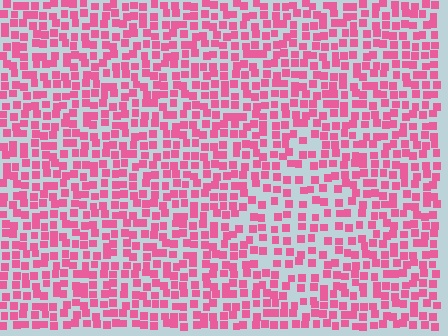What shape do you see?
I see a diamond.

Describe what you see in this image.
The image contains small pink elements arranged at two different densities. A diamond-shaped region is visible where the elements are less densely packed than the surrounding area.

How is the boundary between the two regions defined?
The boundary is defined by a change in element density (approximately 1.5x ratio). All elements are the same color, size, and shape.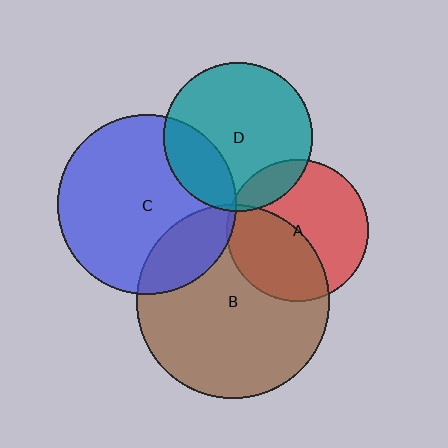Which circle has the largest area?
Circle B (brown).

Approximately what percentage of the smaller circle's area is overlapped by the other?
Approximately 5%.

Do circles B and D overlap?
Yes.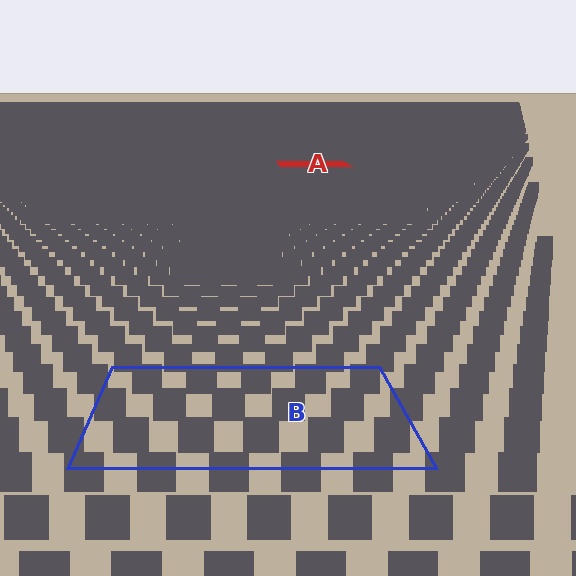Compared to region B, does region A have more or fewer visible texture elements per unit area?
Region A has more texture elements per unit area — they are packed more densely because it is farther away.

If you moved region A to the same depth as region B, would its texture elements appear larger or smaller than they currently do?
They would appear larger. At a closer depth, the same texture elements are projected at a bigger on-screen size.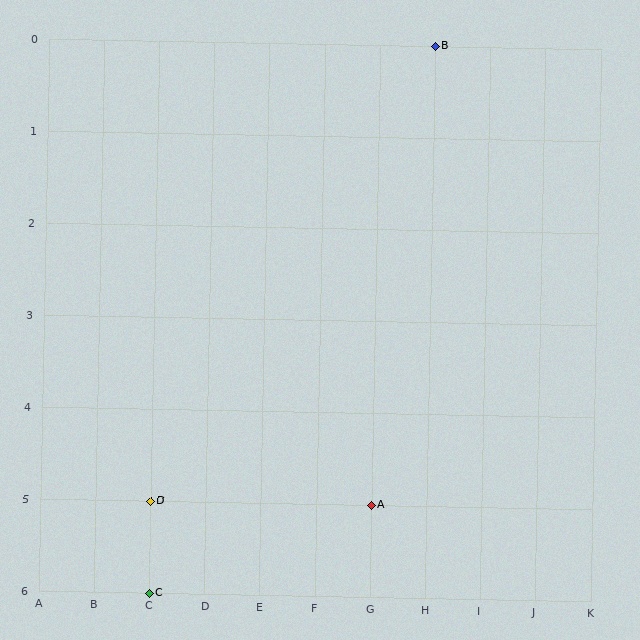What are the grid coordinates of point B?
Point B is at grid coordinates (H, 0).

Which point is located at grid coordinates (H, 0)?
Point B is at (H, 0).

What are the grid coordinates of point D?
Point D is at grid coordinates (C, 5).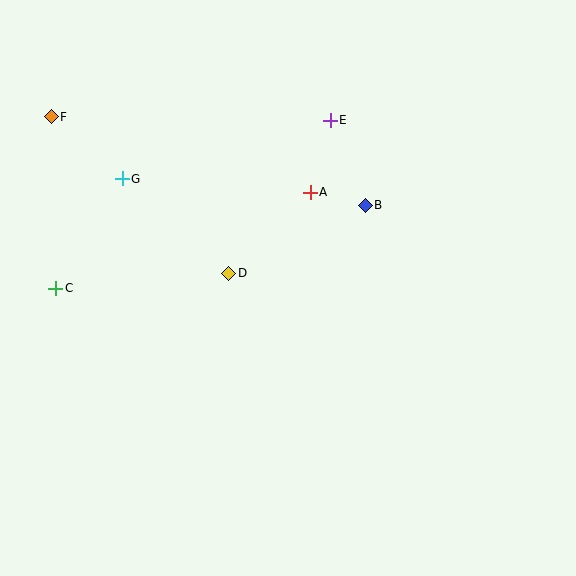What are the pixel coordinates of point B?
Point B is at (365, 205).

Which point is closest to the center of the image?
Point D at (229, 273) is closest to the center.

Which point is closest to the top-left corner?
Point F is closest to the top-left corner.